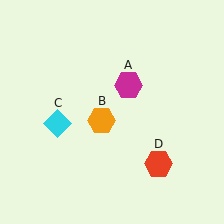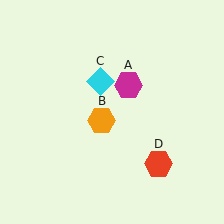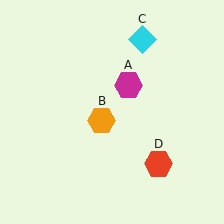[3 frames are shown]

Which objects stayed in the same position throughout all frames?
Magenta hexagon (object A) and orange hexagon (object B) and red hexagon (object D) remained stationary.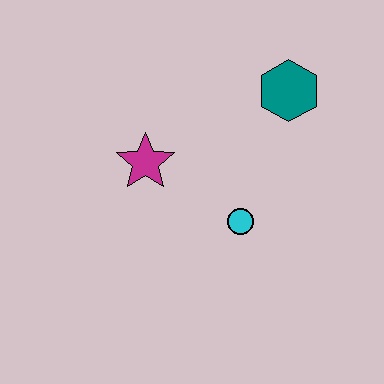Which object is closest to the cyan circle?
The magenta star is closest to the cyan circle.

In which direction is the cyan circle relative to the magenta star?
The cyan circle is to the right of the magenta star.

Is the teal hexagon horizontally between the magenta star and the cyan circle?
No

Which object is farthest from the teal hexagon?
The magenta star is farthest from the teal hexagon.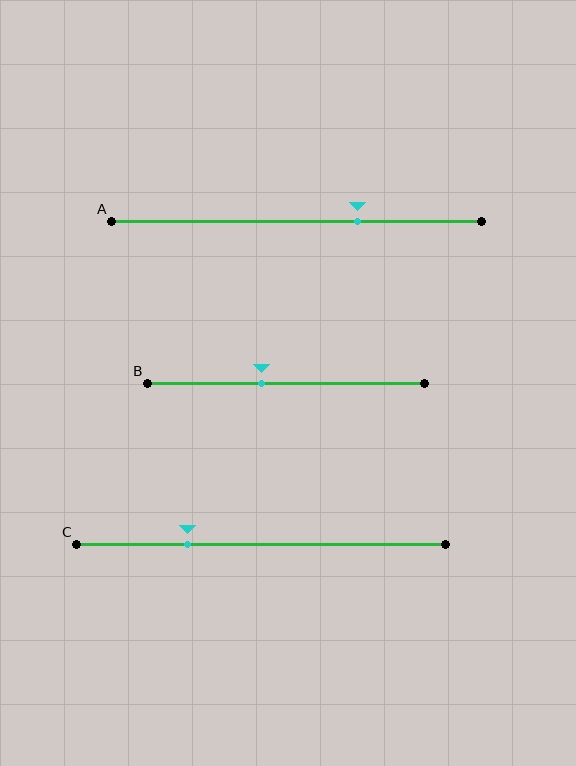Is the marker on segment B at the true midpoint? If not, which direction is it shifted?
No, the marker on segment B is shifted to the left by about 9% of the segment length.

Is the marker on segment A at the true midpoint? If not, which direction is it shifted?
No, the marker on segment A is shifted to the right by about 16% of the segment length.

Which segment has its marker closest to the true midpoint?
Segment B has its marker closest to the true midpoint.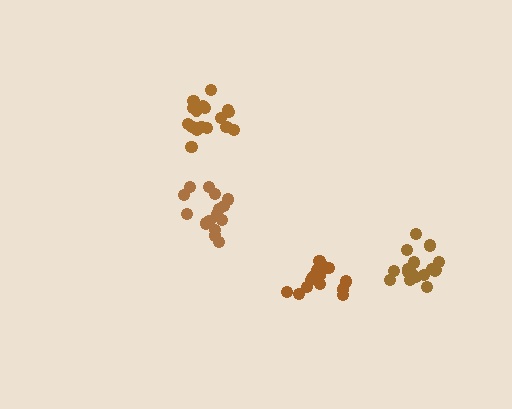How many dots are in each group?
Group 1: 16 dots, Group 2: 17 dots, Group 3: 16 dots, Group 4: 18 dots (67 total).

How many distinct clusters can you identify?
There are 4 distinct clusters.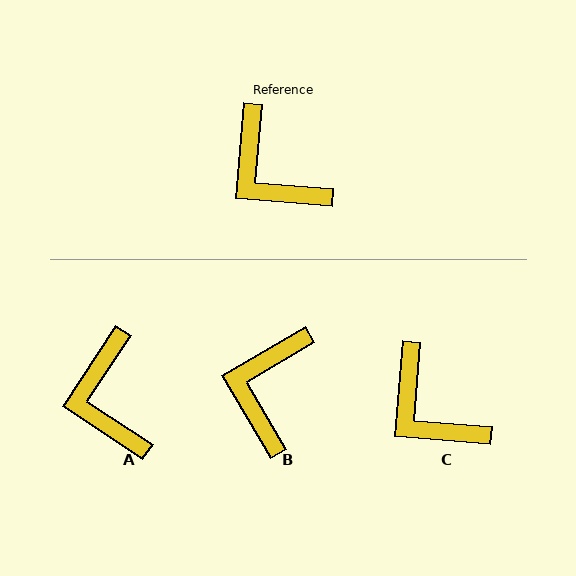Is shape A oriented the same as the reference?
No, it is off by about 29 degrees.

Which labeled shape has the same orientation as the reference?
C.